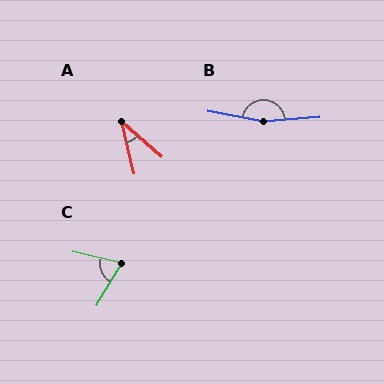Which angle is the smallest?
A, at approximately 35 degrees.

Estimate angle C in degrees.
Approximately 72 degrees.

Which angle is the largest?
B, at approximately 164 degrees.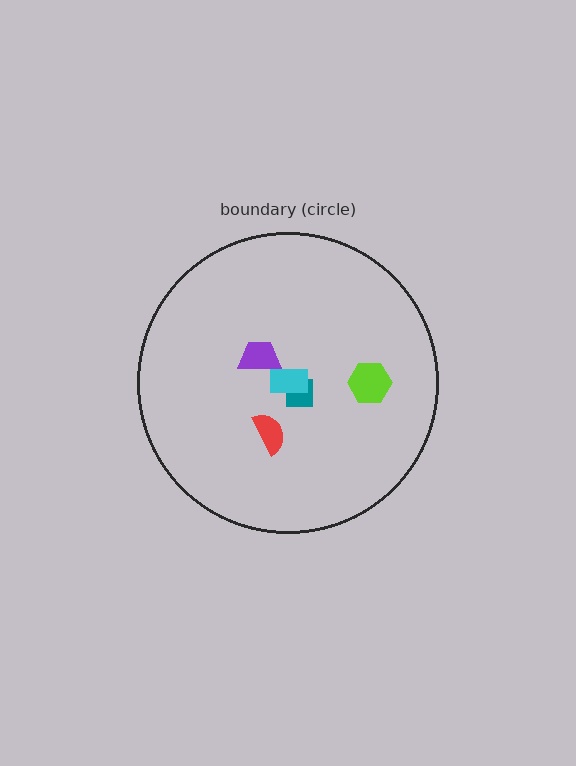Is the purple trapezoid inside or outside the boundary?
Inside.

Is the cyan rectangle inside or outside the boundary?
Inside.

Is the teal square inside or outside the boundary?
Inside.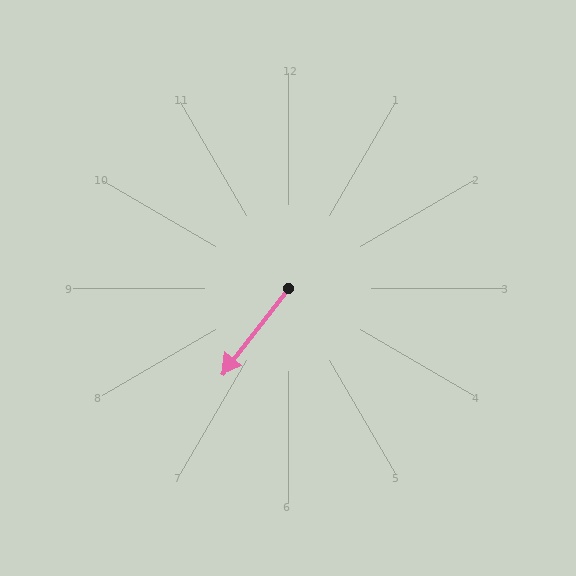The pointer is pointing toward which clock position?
Roughly 7 o'clock.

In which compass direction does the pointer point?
Southwest.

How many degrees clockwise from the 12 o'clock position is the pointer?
Approximately 218 degrees.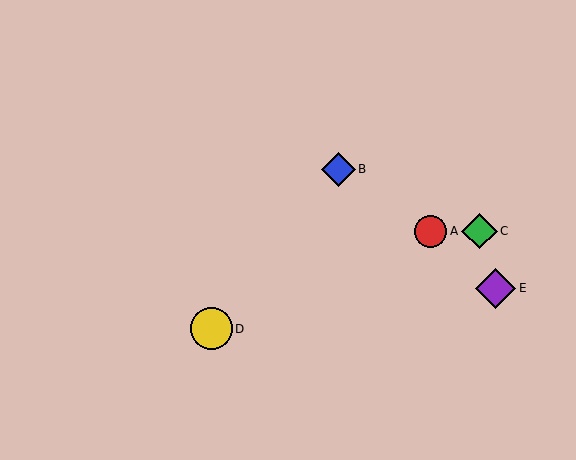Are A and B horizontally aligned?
No, A is at y≈231 and B is at y≈169.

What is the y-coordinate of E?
Object E is at y≈288.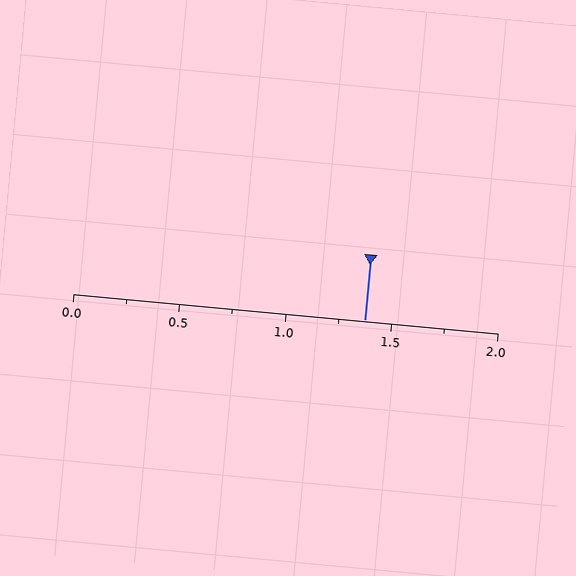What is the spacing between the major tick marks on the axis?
The major ticks are spaced 0.5 apart.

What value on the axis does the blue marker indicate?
The marker indicates approximately 1.38.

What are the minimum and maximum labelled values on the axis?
The axis runs from 0.0 to 2.0.